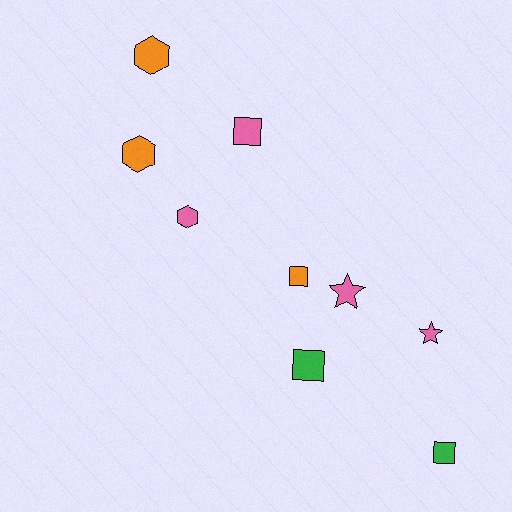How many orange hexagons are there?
There are 2 orange hexagons.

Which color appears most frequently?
Pink, with 4 objects.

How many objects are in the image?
There are 9 objects.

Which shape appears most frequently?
Square, with 4 objects.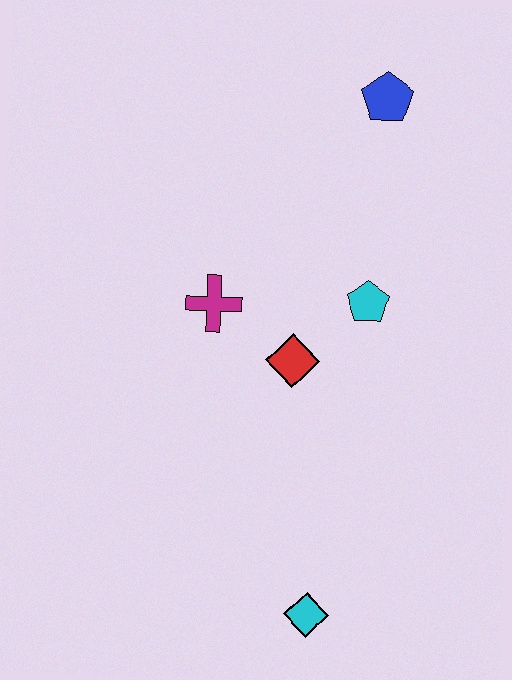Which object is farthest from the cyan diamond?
The blue pentagon is farthest from the cyan diamond.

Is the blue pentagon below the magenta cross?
No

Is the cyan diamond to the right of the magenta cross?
Yes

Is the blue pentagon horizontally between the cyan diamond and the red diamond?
No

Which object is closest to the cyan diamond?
The red diamond is closest to the cyan diamond.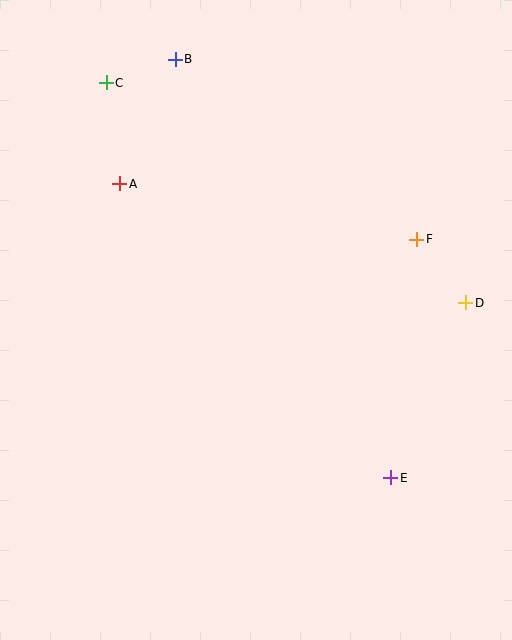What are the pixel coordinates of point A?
Point A is at (120, 184).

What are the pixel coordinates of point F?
Point F is at (417, 239).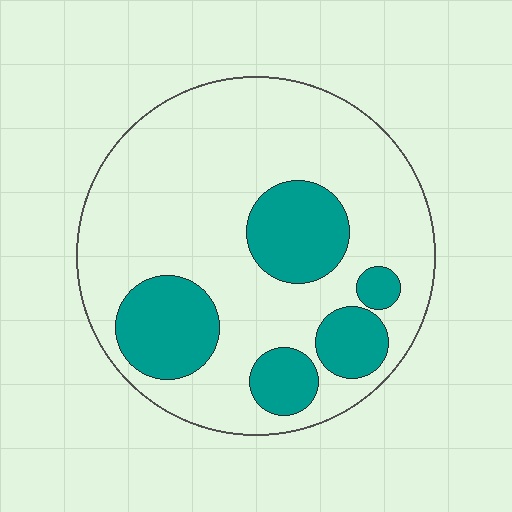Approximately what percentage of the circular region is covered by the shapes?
Approximately 25%.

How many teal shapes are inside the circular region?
5.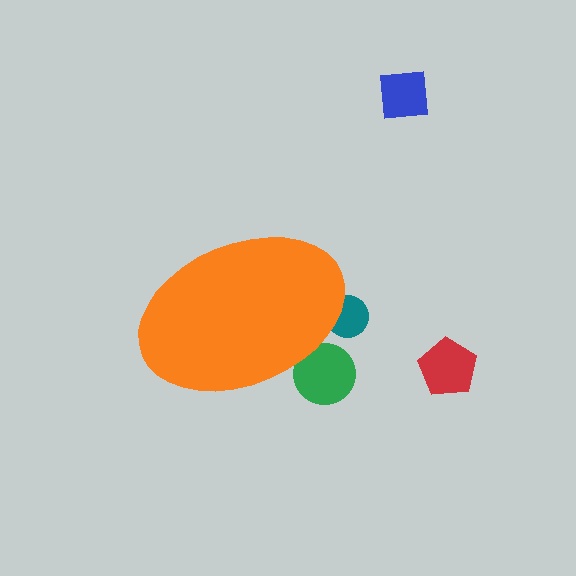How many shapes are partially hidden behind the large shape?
2 shapes are partially hidden.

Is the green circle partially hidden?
Yes, the green circle is partially hidden behind the orange ellipse.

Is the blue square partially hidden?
No, the blue square is fully visible.